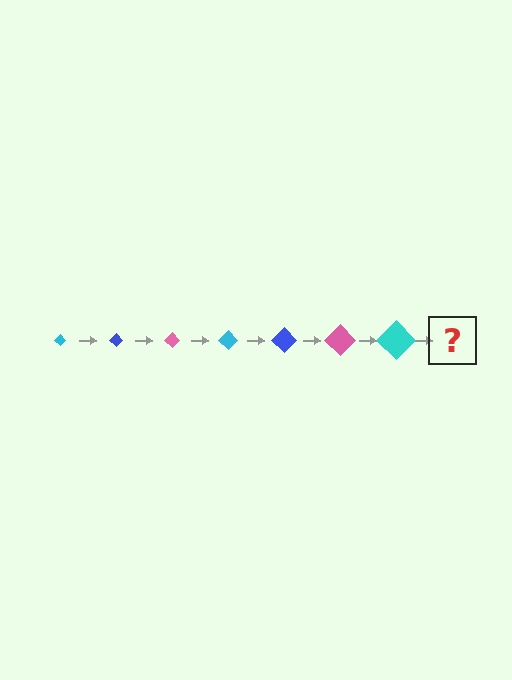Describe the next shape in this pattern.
It should be a blue diamond, larger than the previous one.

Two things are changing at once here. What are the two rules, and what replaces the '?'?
The two rules are that the diamond grows larger each step and the color cycles through cyan, blue, and pink. The '?' should be a blue diamond, larger than the previous one.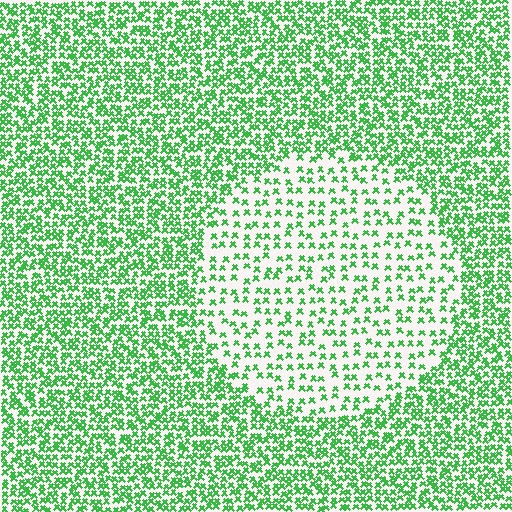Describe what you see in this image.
The image contains small green elements arranged at two different densities. A circle-shaped region is visible where the elements are less densely packed than the surrounding area.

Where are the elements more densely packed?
The elements are more densely packed outside the circle boundary.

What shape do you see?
I see a circle.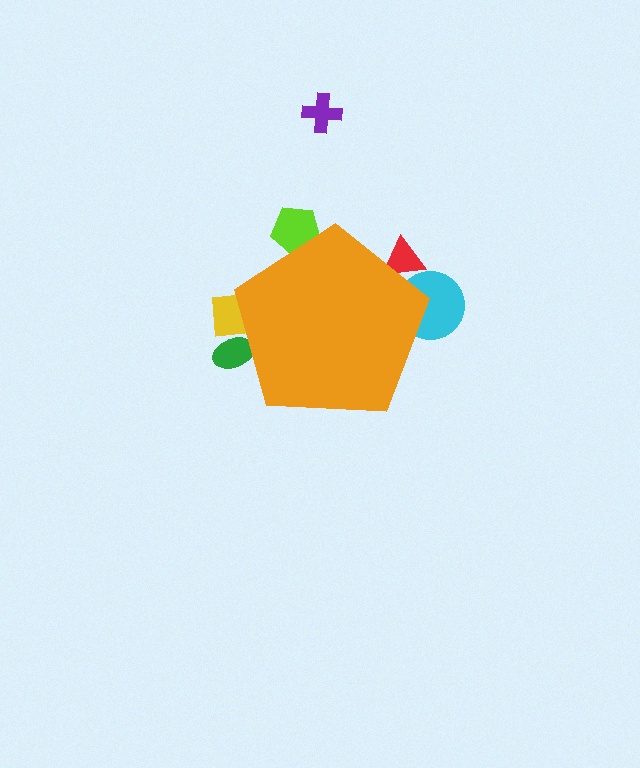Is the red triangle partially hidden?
Yes, the red triangle is partially hidden behind the orange pentagon.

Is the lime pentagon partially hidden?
Yes, the lime pentagon is partially hidden behind the orange pentagon.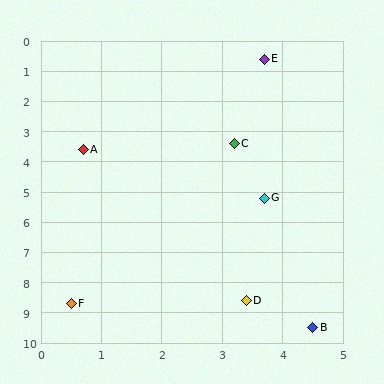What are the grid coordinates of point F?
Point F is at approximately (0.5, 8.7).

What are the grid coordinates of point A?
Point A is at approximately (0.7, 3.6).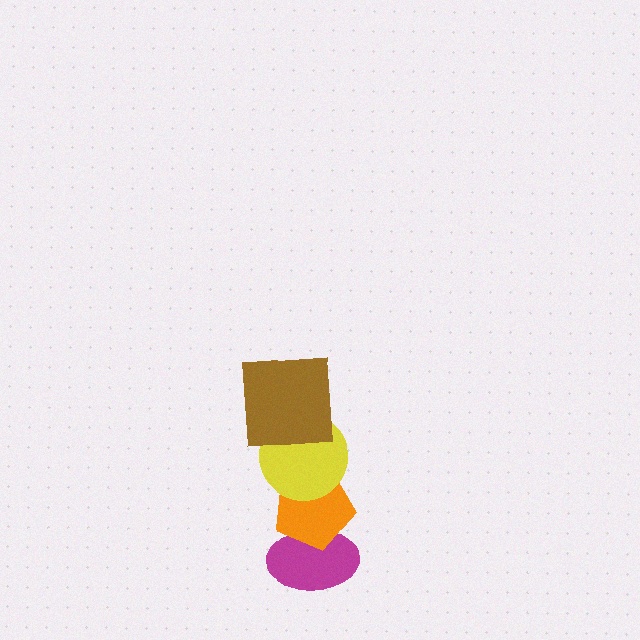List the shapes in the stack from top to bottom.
From top to bottom: the brown square, the yellow circle, the orange pentagon, the magenta ellipse.